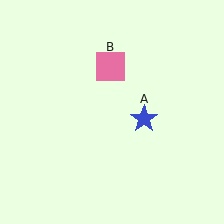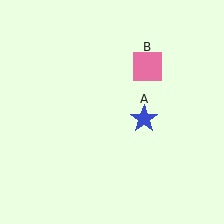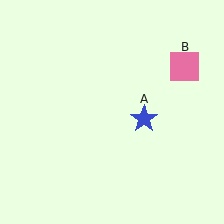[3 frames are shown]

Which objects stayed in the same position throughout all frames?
Blue star (object A) remained stationary.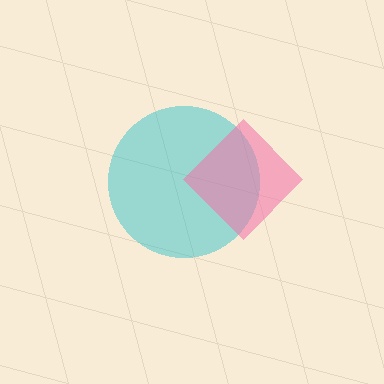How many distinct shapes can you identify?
There are 2 distinct shapes: a cyan circle, a pink diamond.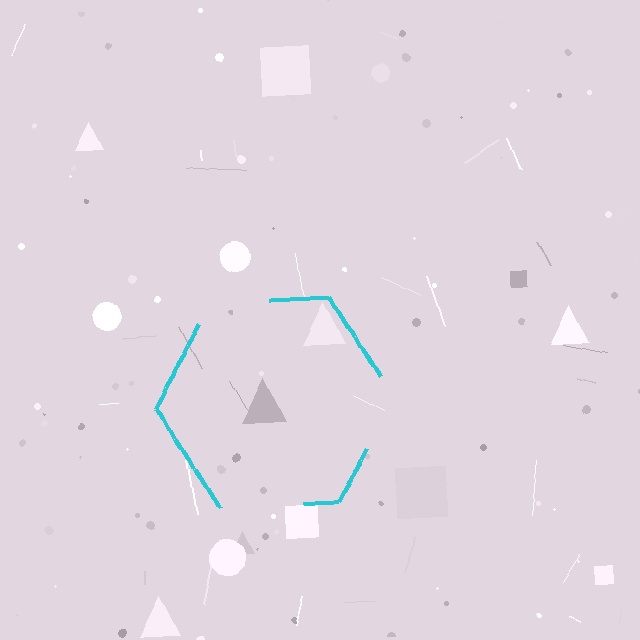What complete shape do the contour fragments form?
The contour fragments form a hexagon.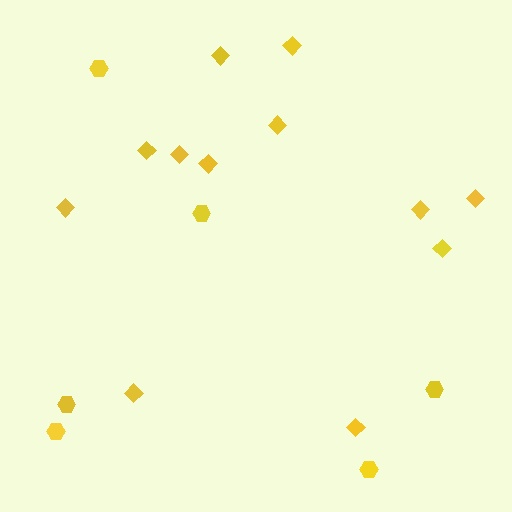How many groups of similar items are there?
There are 2 groups: one group of diamonds (12) and one group of hexagons (6).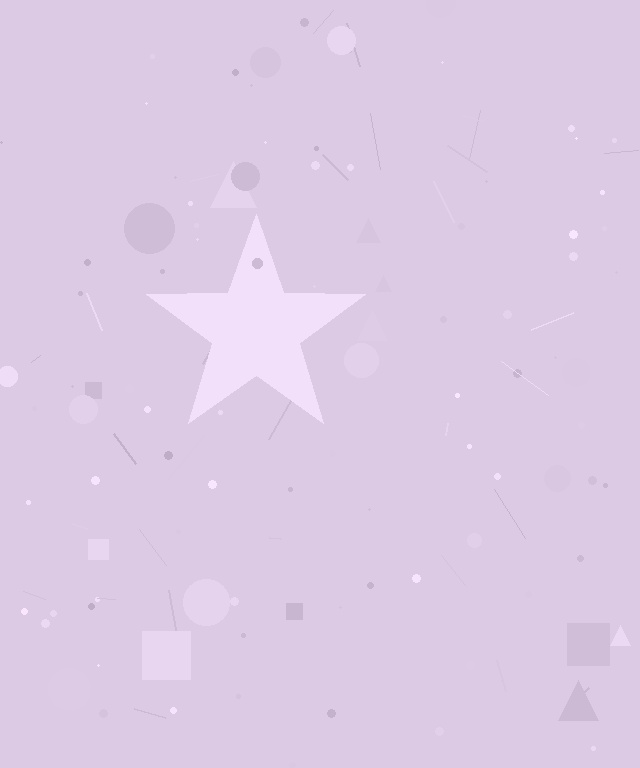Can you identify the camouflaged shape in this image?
The camouflaged shape is a star.